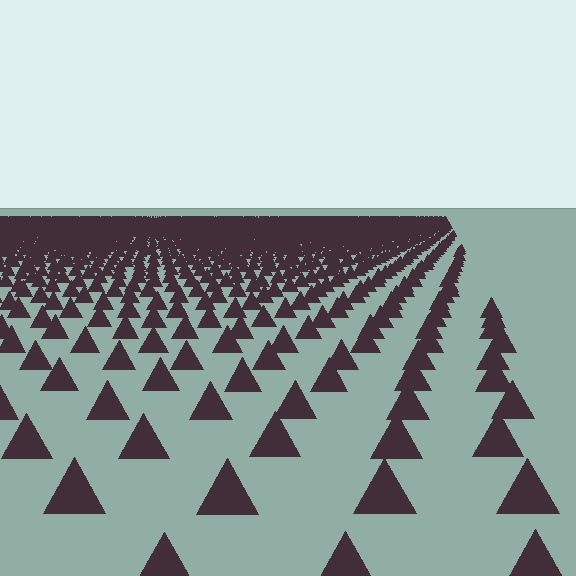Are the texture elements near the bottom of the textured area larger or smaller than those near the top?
Larger. Near the bottom, elements are closer to the viewer and appear at a bigger on-screen size.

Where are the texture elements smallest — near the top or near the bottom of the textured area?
Near the top.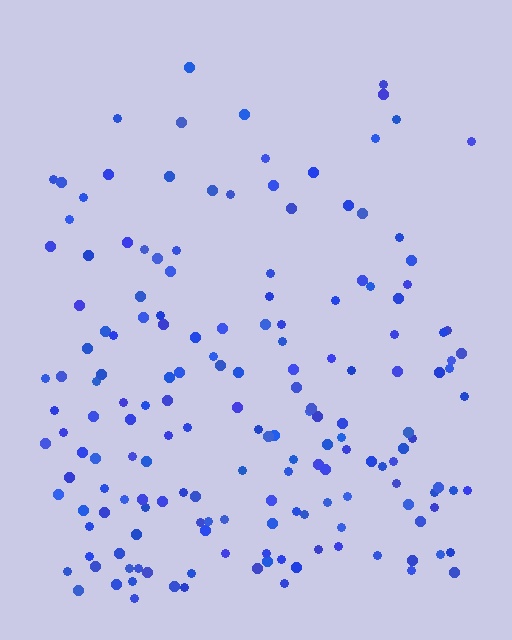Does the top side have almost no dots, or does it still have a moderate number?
Still a moderate number, just noticeably fewer than the bottom.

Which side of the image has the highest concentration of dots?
The bottom.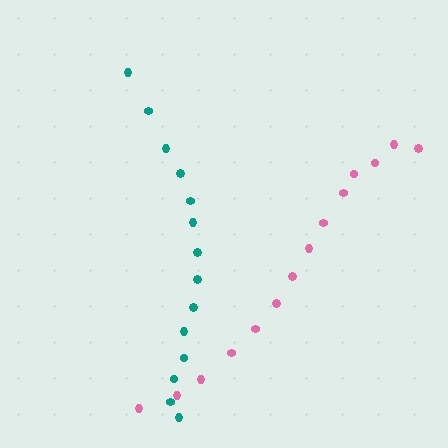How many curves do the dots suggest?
There are 2 distinct paths.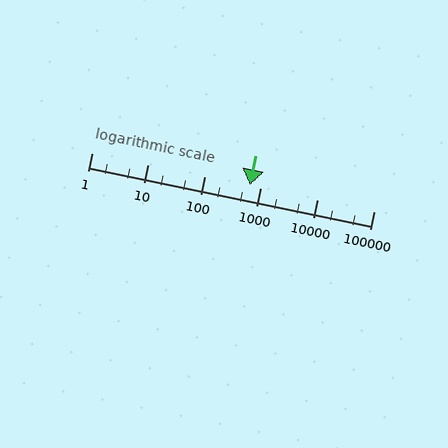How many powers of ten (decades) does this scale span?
The scale spans 5 decades, from 1 to 100000.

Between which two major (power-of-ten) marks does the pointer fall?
The pointer is between 100 and 1000.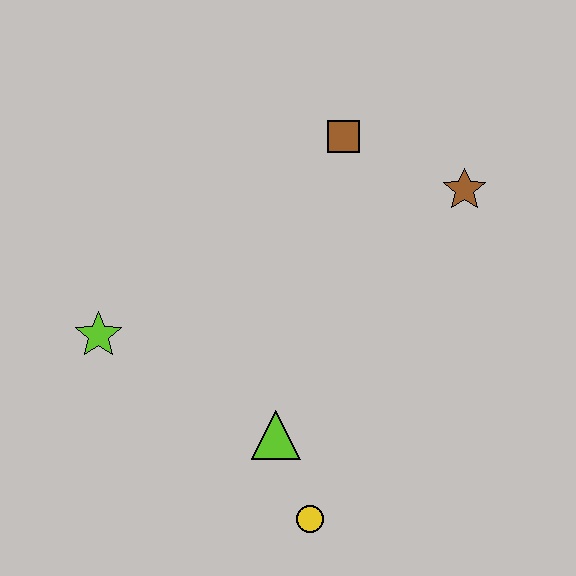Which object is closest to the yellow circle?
The lime triangle is closest to the yellow circle.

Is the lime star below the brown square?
Yes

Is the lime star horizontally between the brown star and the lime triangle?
No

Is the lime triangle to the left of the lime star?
No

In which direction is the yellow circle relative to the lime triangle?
The yellow circle is below the lime triangle.